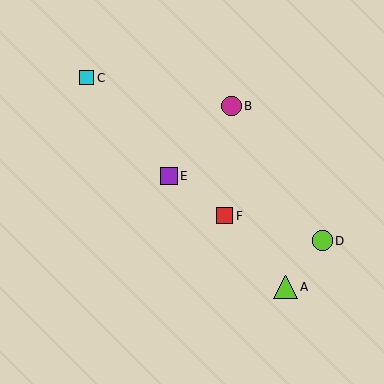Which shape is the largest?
The lime triangle (labeled A) is the largest.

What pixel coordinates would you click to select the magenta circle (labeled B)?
Click at (231, 106) to select the magenta circle B.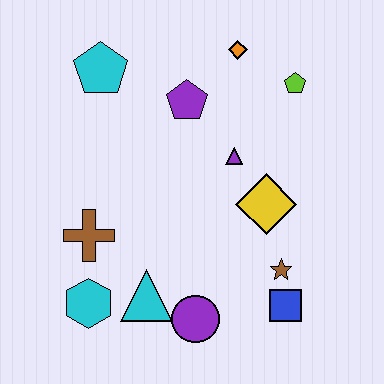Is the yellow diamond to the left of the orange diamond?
No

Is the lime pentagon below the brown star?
No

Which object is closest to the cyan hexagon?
The cyan triangle is closest to the cyan hexagon.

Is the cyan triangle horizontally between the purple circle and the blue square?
No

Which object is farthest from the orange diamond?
The cyan hexagon is farthest from the orange diamond.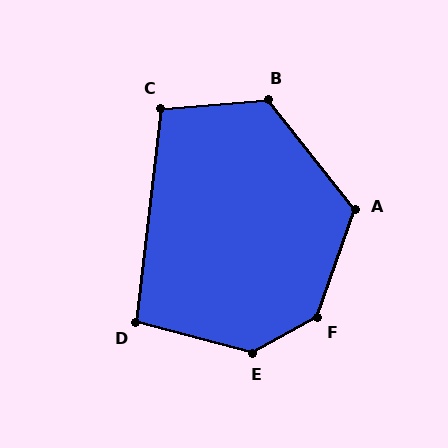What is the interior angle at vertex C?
Approximately 101 degrees (obtuse).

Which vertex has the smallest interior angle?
D, at approximately 98 degrees.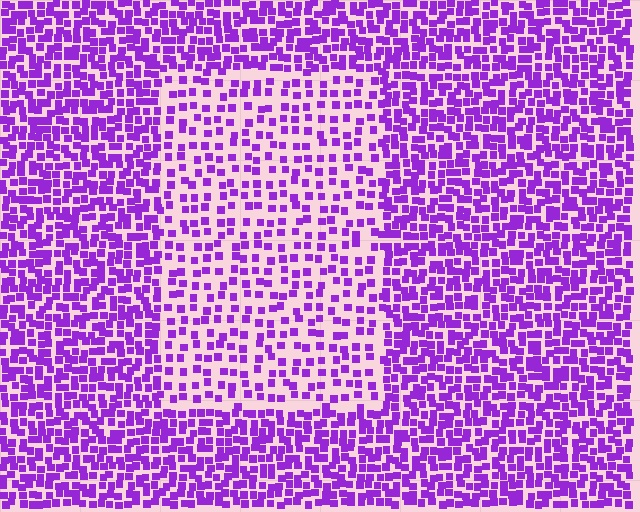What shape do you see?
I see a rectangle.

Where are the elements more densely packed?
The elements are more densely packed outside the rectangle boundary.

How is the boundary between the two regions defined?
The boundary is defined by a change in element density (approximately 2.0x ratio). All elements are the same color, size, and shape.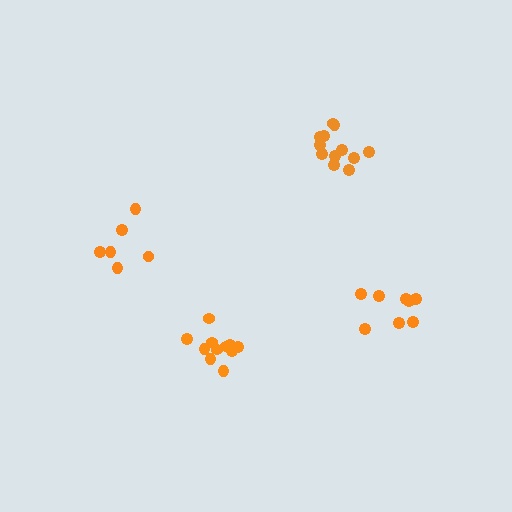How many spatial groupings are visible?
There are 4 spatial groupings.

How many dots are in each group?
Group 1: 11 dots, Group 2: 8 dots, Group 3: 12 dots, Group 4: 6 dots (37 total).